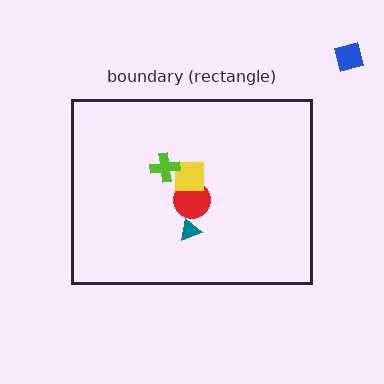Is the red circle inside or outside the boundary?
Inside.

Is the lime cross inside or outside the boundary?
Inside.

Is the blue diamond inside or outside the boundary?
Outside.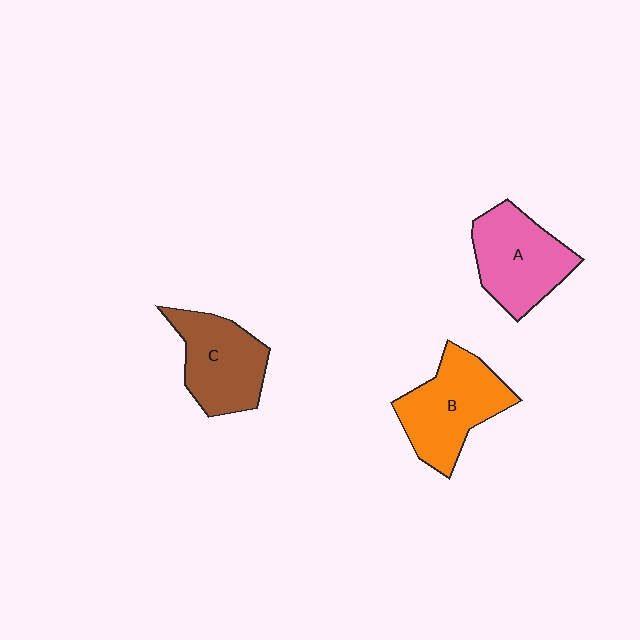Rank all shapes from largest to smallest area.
From largest to smallest: B (orange), A (pink), C (brown).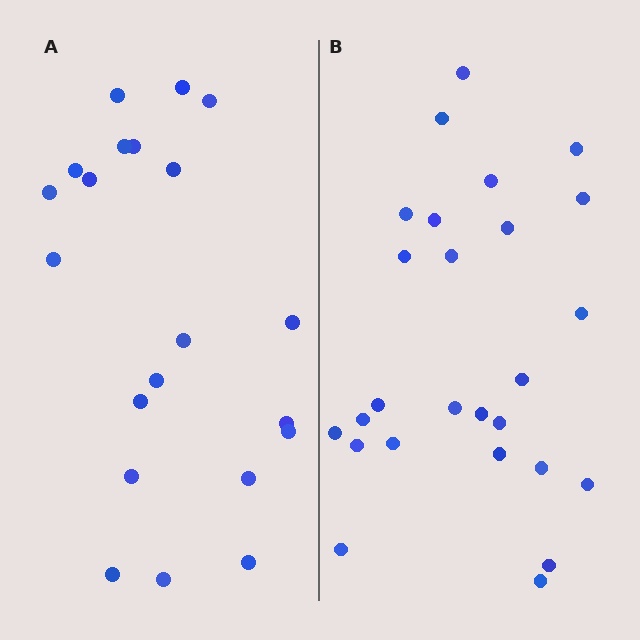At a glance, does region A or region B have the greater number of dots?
Region B (the right region) has more dots.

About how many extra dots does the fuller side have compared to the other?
Region B has about 5 more dots than region A.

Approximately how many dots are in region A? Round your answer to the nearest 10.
About 20 dots. (The exact count is 21, which rounds to 20.)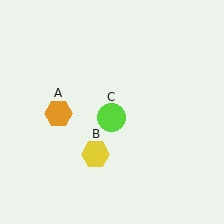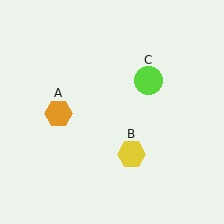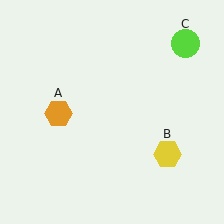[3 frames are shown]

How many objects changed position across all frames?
2 objects changed position: yellow hexagon (object B), lime circle (object C).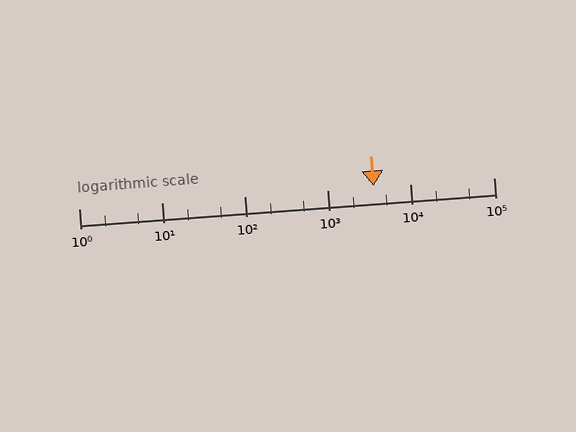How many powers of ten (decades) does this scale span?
The scale spans 5 decades, from 1 to 100000.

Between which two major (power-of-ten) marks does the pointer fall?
The pointer is between 1000 and 10000.